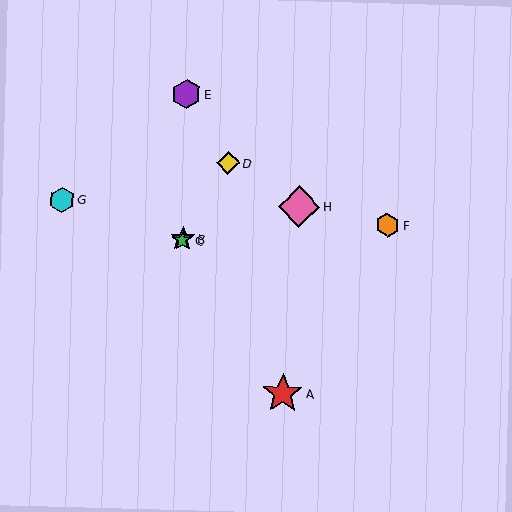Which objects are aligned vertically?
Objects B, C, E are aligned vertically.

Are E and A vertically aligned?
No, E is at x≈186 and A is at x≈283.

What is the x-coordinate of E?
Object E is at x≈186.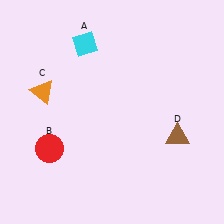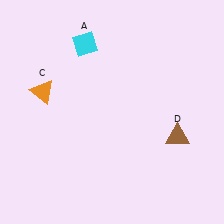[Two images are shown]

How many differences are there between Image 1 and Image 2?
There is 1 difference between the two images.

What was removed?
The red circle (B) was removed in Image 2.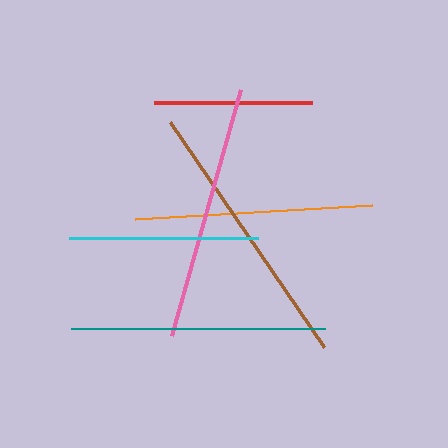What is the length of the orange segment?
The orange segment is approximately 237 pixels long.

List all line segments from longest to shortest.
From longest to shortest: brown, pink, teal, orange, cyan, red.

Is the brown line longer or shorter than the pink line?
The brown line is longer than the pink line.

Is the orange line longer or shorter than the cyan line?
The orange line is longer than the cyan line.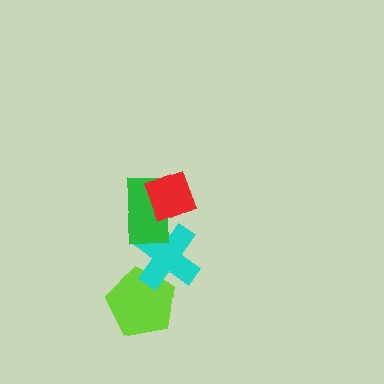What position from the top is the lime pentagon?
The lime pentagon is 4th from the top.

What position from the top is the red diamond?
The red diamond is 1st from the top.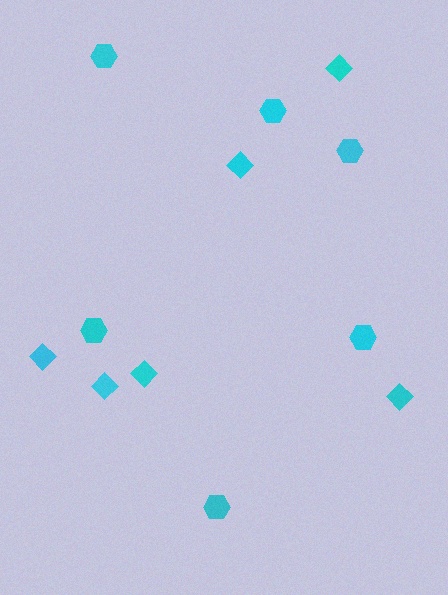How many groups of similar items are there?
There are 2 groups: one group of hexagons (6) and one group of diamonds (6).